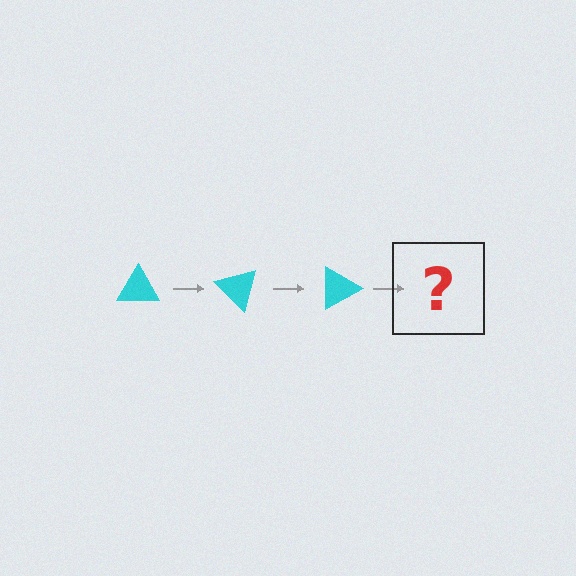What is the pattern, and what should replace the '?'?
The pattern is that the triangle rotates 45 degrees each step. The '?' should be a cyan triangle rotated 135 degrees.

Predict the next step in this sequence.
The next step is a cyan triangle rotated 135 degrees.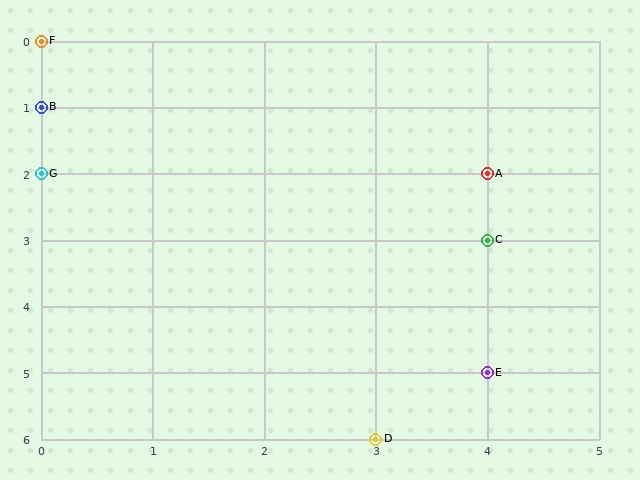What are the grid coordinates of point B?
Point B is at grid coordinates (0, 1).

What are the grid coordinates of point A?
Point A is at grid coordinates (4, 2).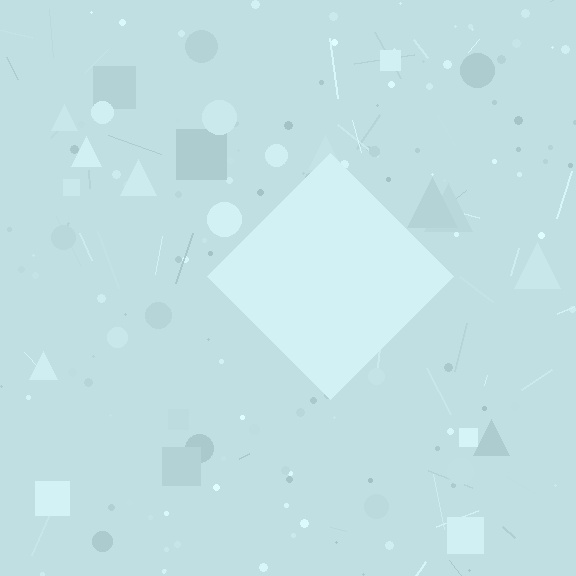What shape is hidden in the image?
A diamond is hidden in the image.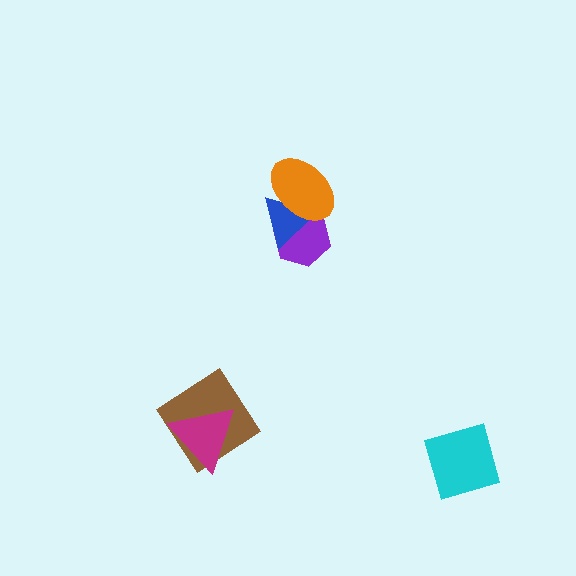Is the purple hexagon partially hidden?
Yes, it is partially covered by another shape.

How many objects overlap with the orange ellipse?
2 objects overlap with the orange ellipse.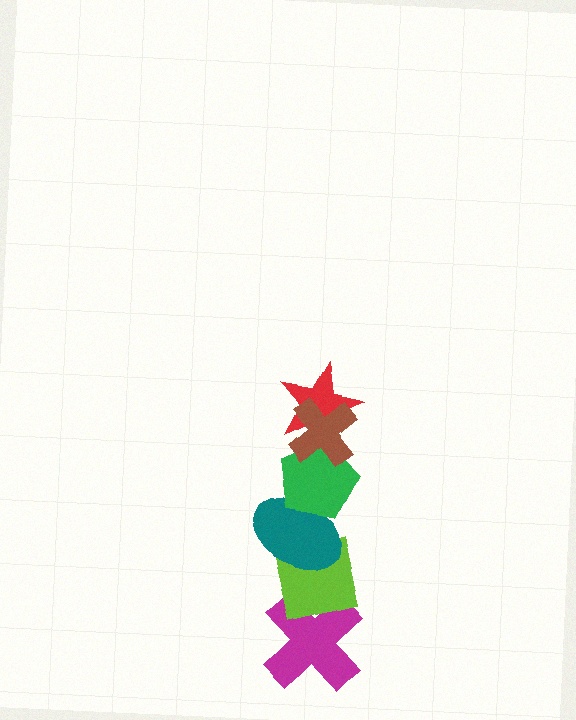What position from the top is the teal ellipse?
The teal ellipse is 4th from the top.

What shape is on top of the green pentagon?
The red star is on top of the green pentagon.